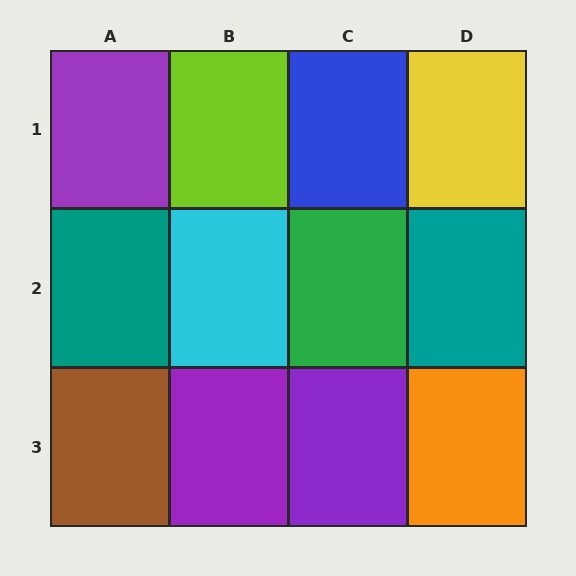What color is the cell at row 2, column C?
Green.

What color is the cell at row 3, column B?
Purple.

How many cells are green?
1 cell is green.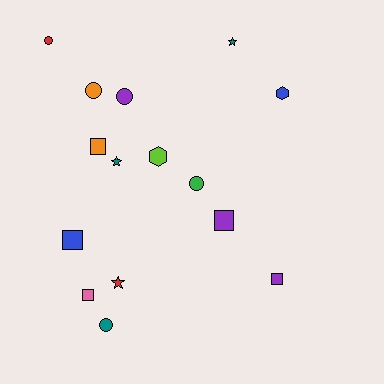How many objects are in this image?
There are 15 objects.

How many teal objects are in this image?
There are 3 teal objects.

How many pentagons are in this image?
There are no pentagons.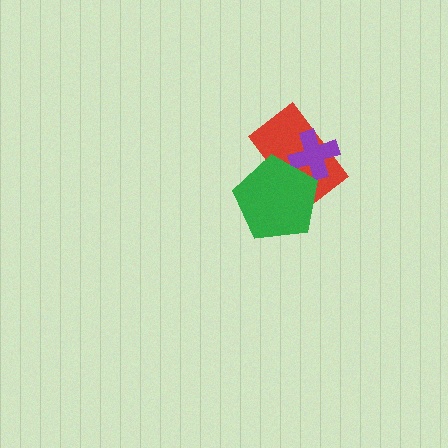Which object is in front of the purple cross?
The green pentagon is in front of the purple cross.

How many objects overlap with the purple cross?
2 objects overlap with the purple cross.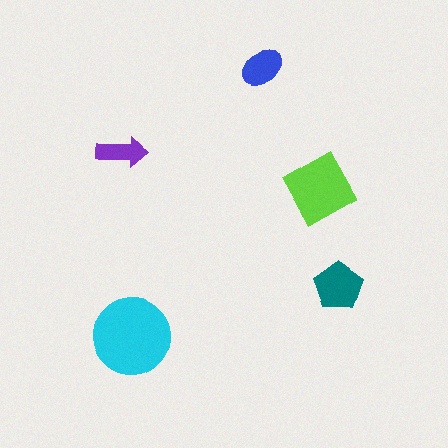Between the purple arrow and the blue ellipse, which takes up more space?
The blue ellipse.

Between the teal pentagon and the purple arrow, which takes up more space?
The teal pentagon.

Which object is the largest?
The cyan circle.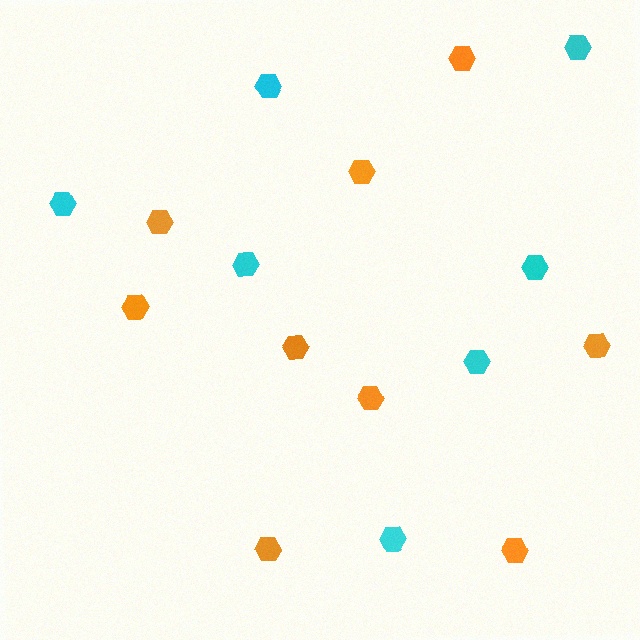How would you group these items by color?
There are 2 groups: one group of cyan hexagons (7) and one group of orange hexagons (9).